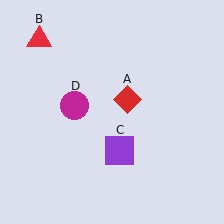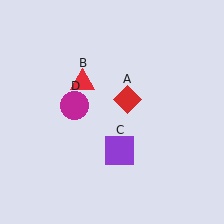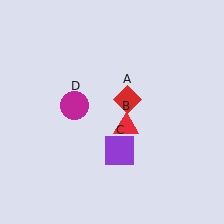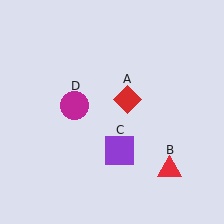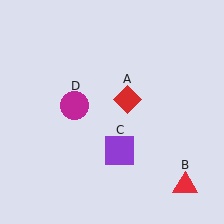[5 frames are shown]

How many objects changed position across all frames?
1 object changed position: red triangle (object B).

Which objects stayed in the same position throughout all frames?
Red diamond (object A) and purple square (object C) and magenta circle (object D) remained stationary.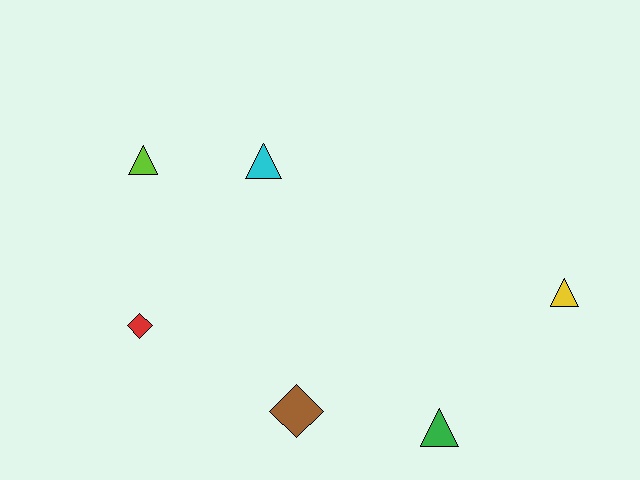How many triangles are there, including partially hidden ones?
There are 4 triangles.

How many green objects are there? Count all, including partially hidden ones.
There is 1 green object.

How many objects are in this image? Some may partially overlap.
There are 6 objects.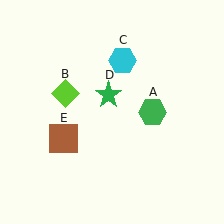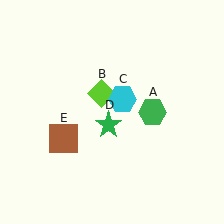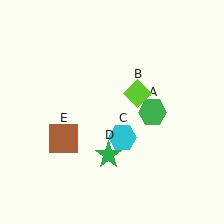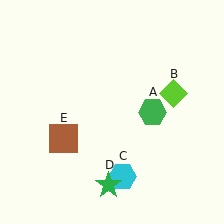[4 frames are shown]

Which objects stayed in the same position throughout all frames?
Green hexagon (object A) and brown square (object E) remained stationary.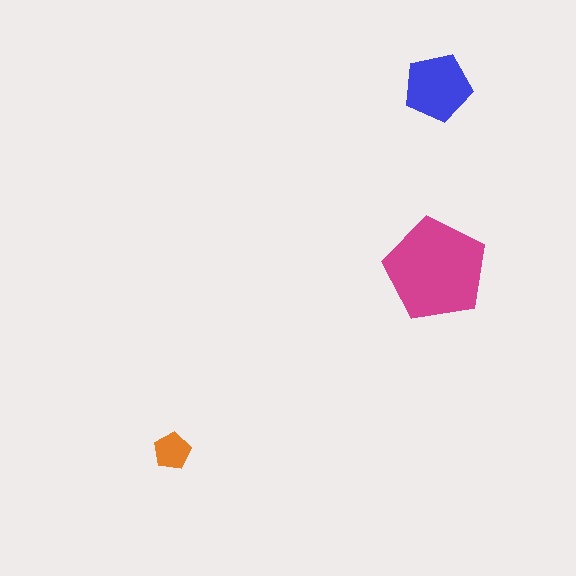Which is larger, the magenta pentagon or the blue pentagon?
The magenta one.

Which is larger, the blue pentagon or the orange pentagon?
The blue one.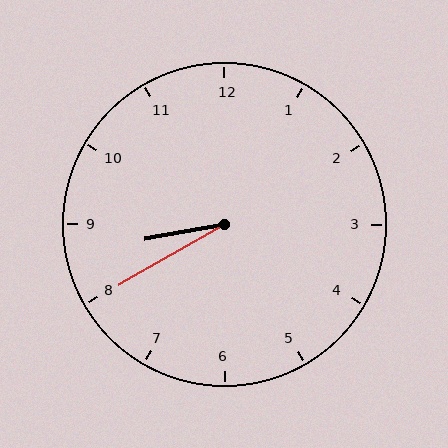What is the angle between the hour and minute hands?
Approximately 20 degrees.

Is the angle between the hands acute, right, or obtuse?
It is acute.